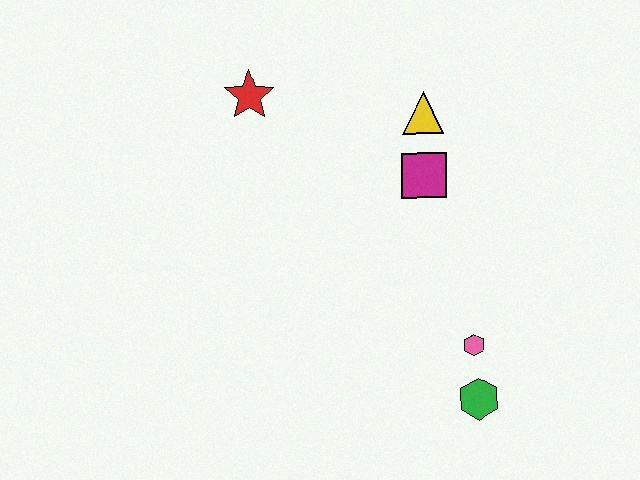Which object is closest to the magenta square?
The yellow triangle is closest to the magenta square.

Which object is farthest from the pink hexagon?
The red star is farthest from the pink hexagon.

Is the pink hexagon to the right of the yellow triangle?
Yes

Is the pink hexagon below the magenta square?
Yes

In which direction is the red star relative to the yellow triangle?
The red star is to the left of the yellow triangle.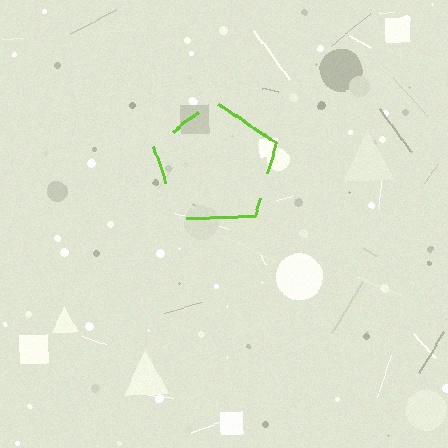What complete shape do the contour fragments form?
The contour fragments form a pentagon.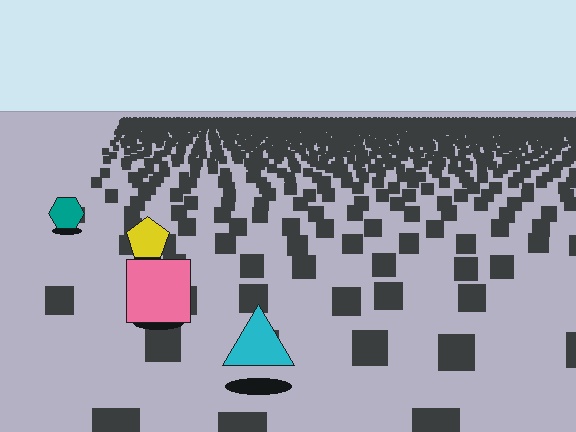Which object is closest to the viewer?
The cyan triangle is closest. The texture marks near it are larger and more spread out.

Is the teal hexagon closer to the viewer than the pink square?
No. The pink square is closer — you can tell from the texture gradient: the ground texture is coarser near it.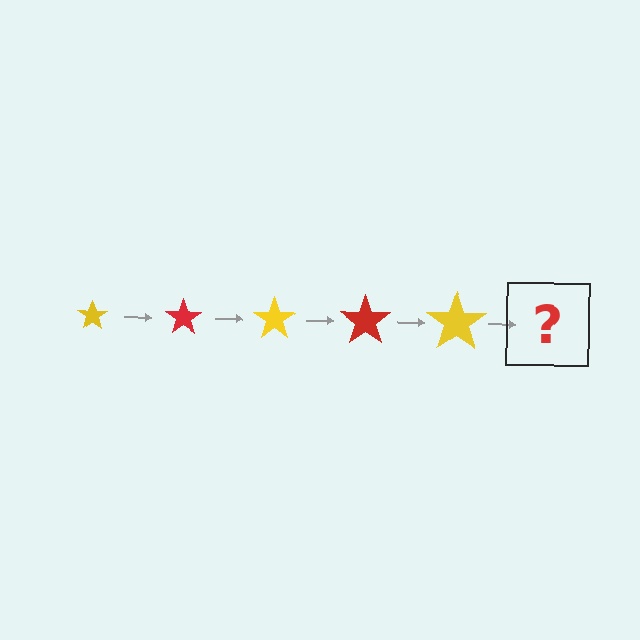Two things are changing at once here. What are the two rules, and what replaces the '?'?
The two rules are that the star grows larger each step and the color cycles through yellow and red. The '?' should be a red star, larger than the previous one.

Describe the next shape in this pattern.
It should be a red star, larger than the previous one.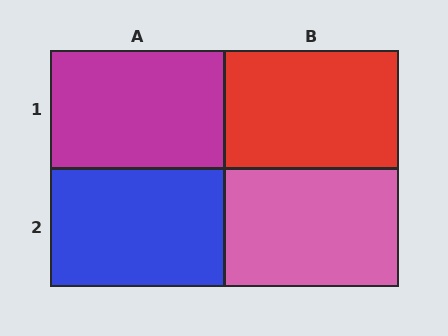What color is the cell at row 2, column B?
Pink.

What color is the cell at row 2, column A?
Blue.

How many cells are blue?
1 cell is blue.